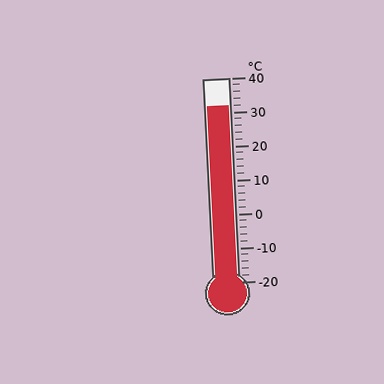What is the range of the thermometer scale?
The thermometer scale ranges from -20°C to 40°C.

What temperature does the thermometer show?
The thermometer shows approximately 32°C.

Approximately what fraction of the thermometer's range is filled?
The thermometer is filled to approximately 85% of its range.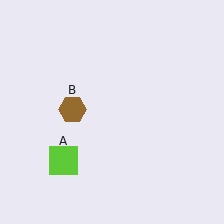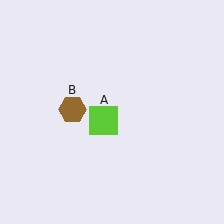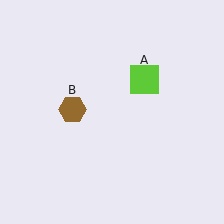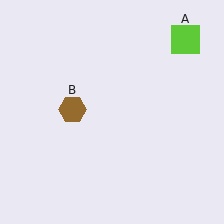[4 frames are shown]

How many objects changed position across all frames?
1 object changed position: lime square (object A).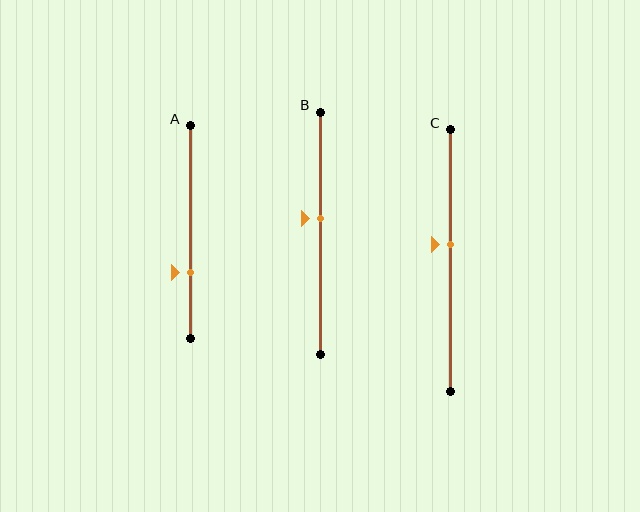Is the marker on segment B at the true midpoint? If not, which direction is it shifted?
No, the marker on segment B is shifted upward by about 6% of the segment length.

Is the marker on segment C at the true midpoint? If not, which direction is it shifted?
No, the marker on segment C is shifted upward by about 6% of the segment length.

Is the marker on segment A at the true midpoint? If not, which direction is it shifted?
No, the marker on segment A is shifted downward by about 19% of the segment length.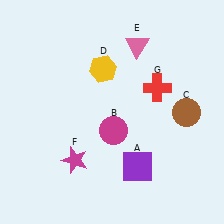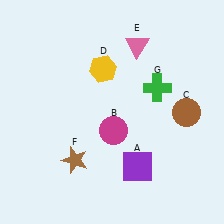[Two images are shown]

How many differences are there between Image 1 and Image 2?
There are 2 differences between the two images.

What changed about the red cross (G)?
In Image 1, G is red. In Image 2, it changed to green.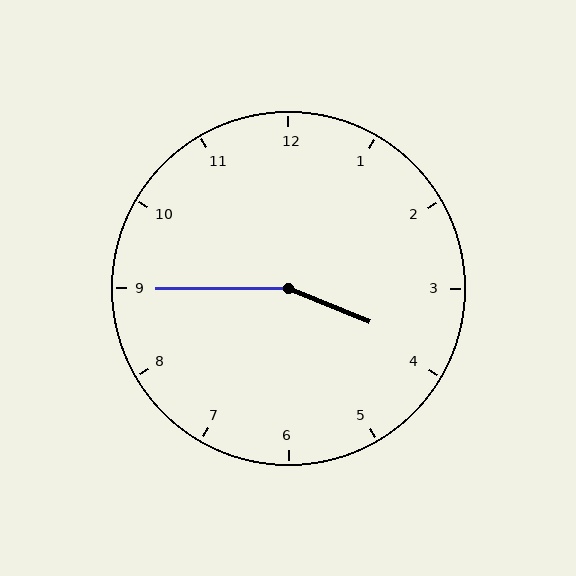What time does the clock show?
3:45.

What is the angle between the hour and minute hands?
Approximately 158 degrees.